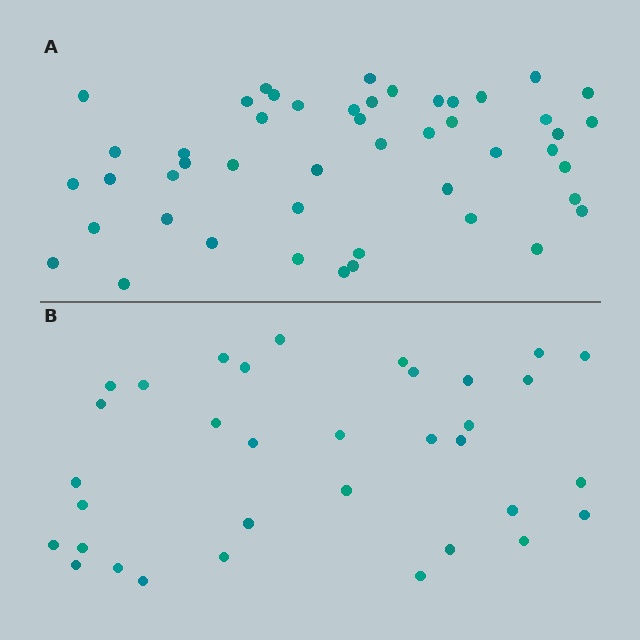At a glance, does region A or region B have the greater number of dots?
Region A (the top region) has more dots.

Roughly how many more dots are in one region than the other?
Region A has approximately 15 more dots than region B.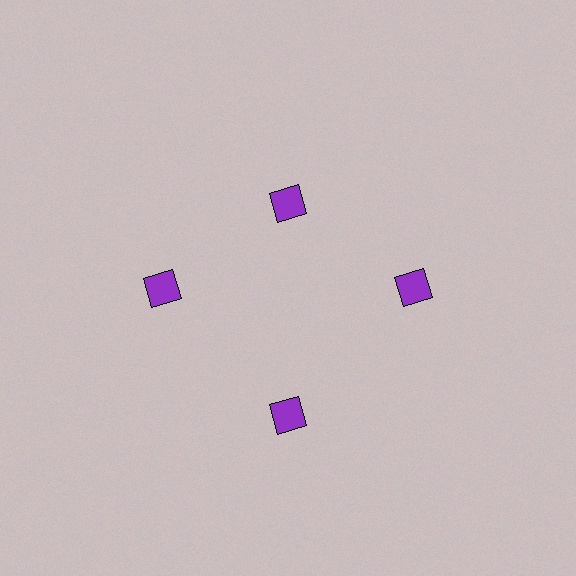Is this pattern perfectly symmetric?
No. The 4 purple squares are arranged in a ring, but one element near the 12 o'clock position is pulled inward toward the center, breaking the 4-fold rotational symmetry.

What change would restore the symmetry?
The symmetry would be restored by moving it outward, back onto the ring so that all 4 squares sit at equal angles and equal distance from the center.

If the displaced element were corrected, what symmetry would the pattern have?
It would have 4-fold rotational symmetry — the pattern would map onto itself every 90 degrees.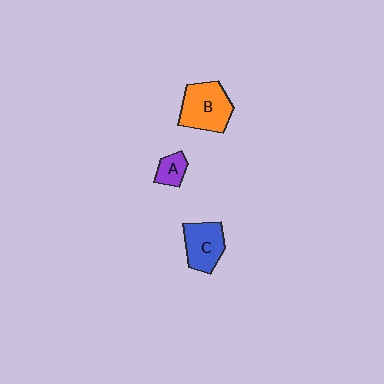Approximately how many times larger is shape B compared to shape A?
Approximately 2.5 times.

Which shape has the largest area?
Shape B (orange).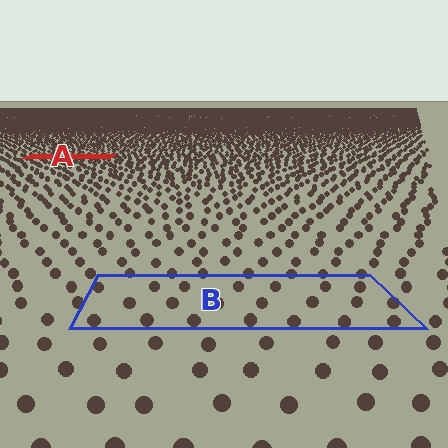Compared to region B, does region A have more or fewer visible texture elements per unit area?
Region A has more texture elements per unit area — they are packed more densely because it is farther away.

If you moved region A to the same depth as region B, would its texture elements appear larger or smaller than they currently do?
They would appear larger. At a closer depth, the same texture elements are projected at a bigger on-screen size.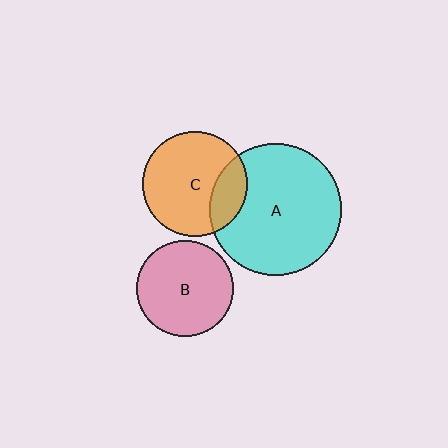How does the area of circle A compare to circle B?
Approximately 1.9 times.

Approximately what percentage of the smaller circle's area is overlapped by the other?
Approximately 20%.